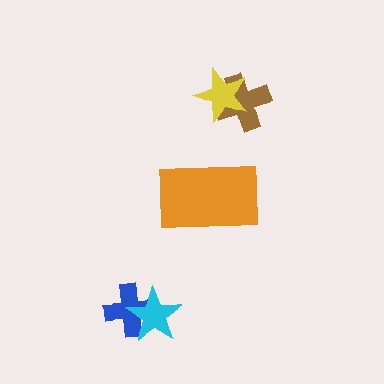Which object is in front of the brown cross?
The yellow star is in front of the brown cross.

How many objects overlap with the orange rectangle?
0 objects overlap with the orange rectangle.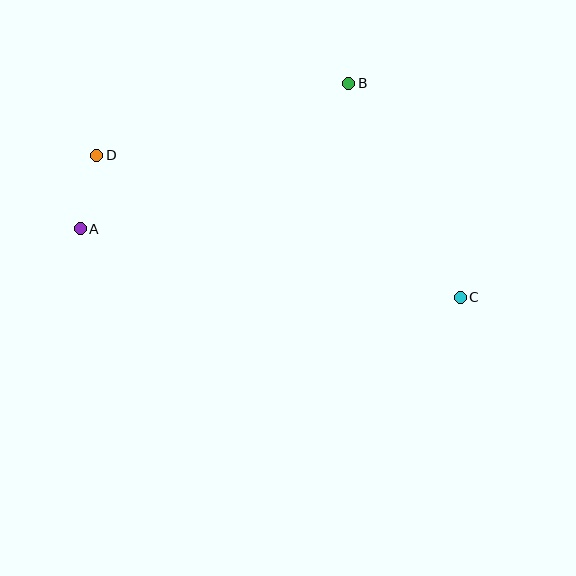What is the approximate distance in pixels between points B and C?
The distance between B and C is approximately 241 pixels.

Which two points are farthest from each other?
Points C and D are farthest from each other.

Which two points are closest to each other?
Points A and D are closest to each other.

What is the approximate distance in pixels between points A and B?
The distance between A and B is approximately 305 pixels.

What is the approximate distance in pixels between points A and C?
The distance between A and C is approximately 386 pixels.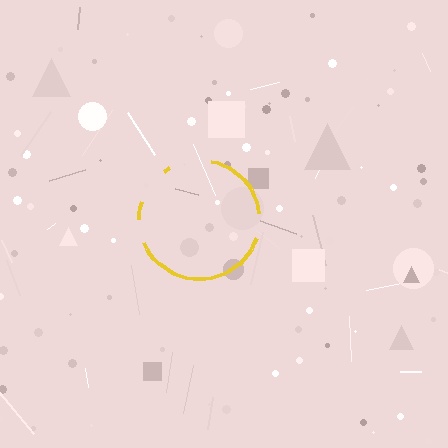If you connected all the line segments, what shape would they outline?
They would outline a circle.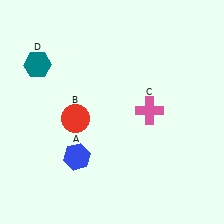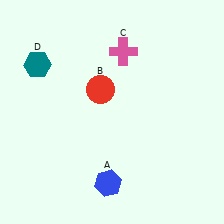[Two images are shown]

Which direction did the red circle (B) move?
The red circle (B) moved up.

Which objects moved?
The objects that moved are: the blue hexagon (A), the red circle (B), the pink cross (C).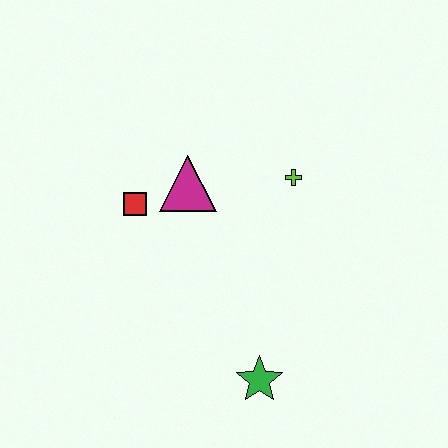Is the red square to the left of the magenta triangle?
Yes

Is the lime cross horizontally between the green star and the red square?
No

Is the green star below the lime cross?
Yes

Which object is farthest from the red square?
The green star is farthest from the red square.